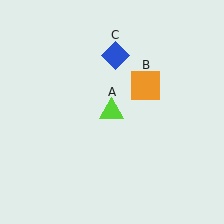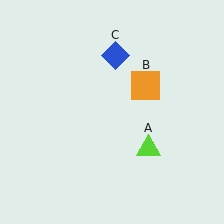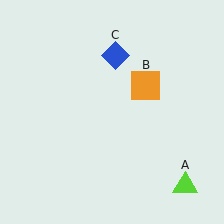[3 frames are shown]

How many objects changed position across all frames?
1 object changed position: lime triangle (object A).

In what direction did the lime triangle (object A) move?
The lime triangle (object A) moved down and to the right.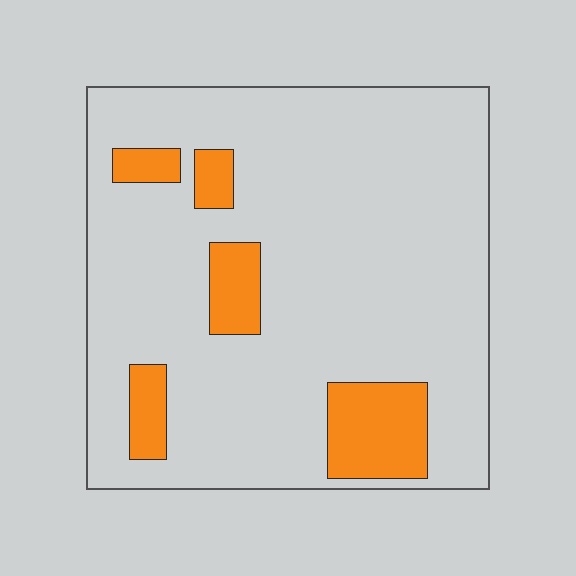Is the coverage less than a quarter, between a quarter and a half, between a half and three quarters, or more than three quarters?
Less than a quarter.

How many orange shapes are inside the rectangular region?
5.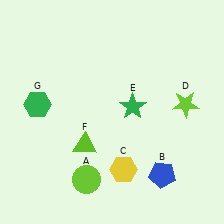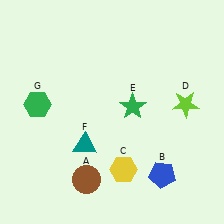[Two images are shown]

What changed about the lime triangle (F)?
In Image 1, F is lime. In Image 2, it changed to teal.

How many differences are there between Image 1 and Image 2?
There are 2 differences between the two images.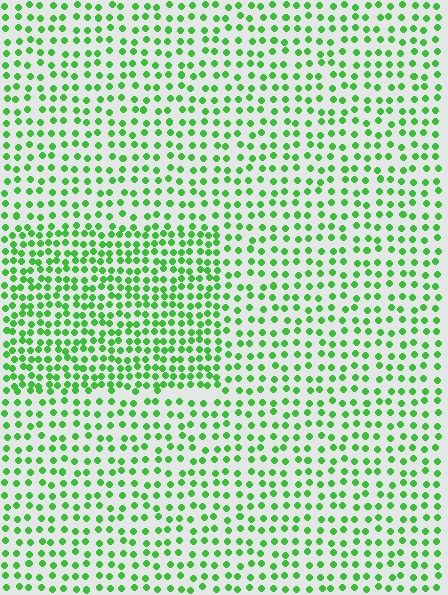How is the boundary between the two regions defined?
The boundary is defined by a change in element density (approximately 1.7x ratio). All elements are the same color, size, and shape.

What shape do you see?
I see a rectangle.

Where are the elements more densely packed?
The elements are more densely packed inside the rectangle boundary.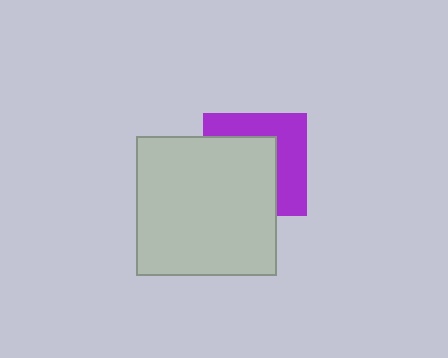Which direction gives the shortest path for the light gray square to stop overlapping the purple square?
Moving toward the lower-left gives the shortest separation.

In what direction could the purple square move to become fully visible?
The purple square could move toward the upper-right. That would shift it out from behind the light gray square entirely.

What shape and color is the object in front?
The object in front is a light gray square.